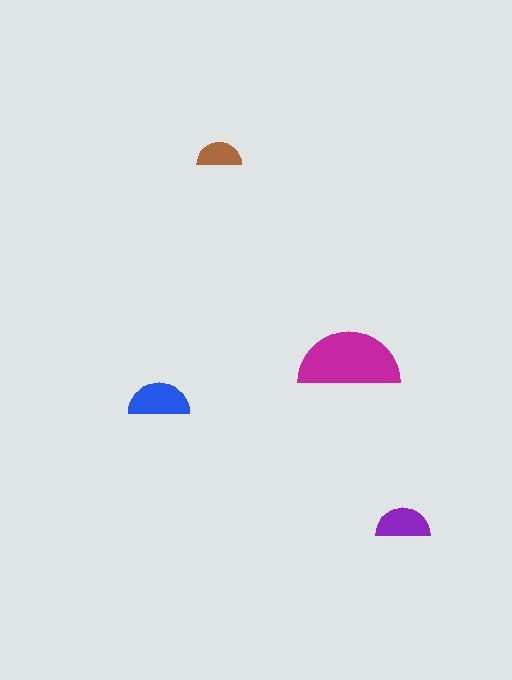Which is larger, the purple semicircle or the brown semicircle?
The purple one.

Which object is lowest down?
The purple semicircle is bottommost.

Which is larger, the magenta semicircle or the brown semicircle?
The magenta one.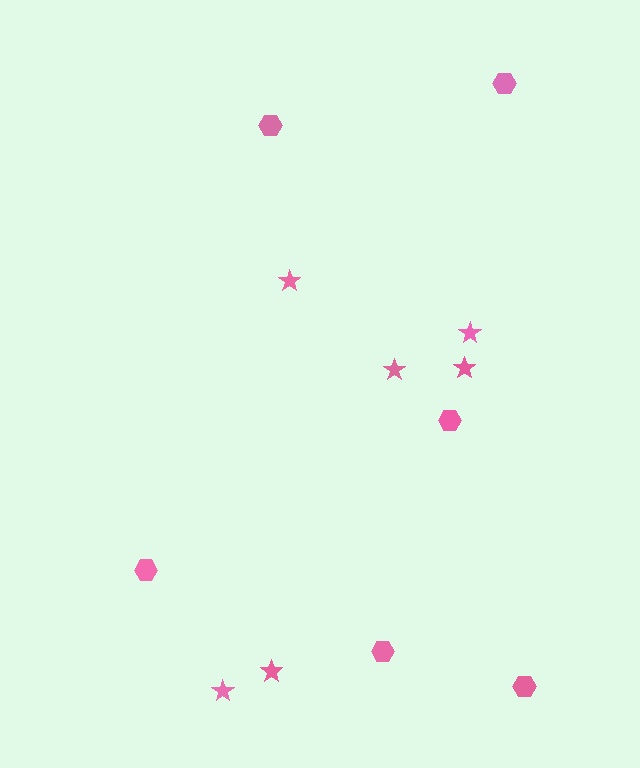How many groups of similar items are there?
There are 2 groups: one group of hexagons (6) and one group of stars (6).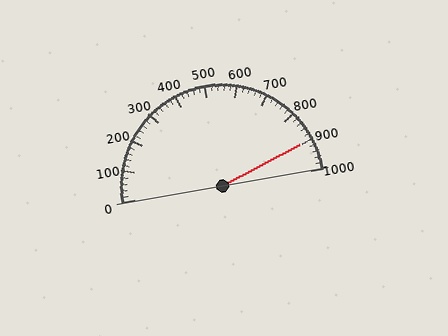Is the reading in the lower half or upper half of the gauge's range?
The reading is in the upper half of the range (0 to 1000).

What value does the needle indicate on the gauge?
The needle indicates approximately 900.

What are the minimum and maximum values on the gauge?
The gauge ranges from 0 to 1000.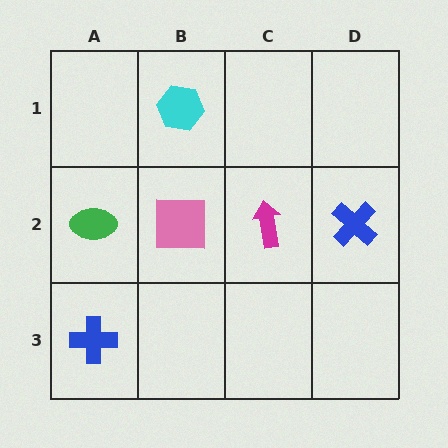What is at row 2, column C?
A magenta arrow.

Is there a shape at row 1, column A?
No, that cell is empty.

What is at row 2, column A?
A green ellipse.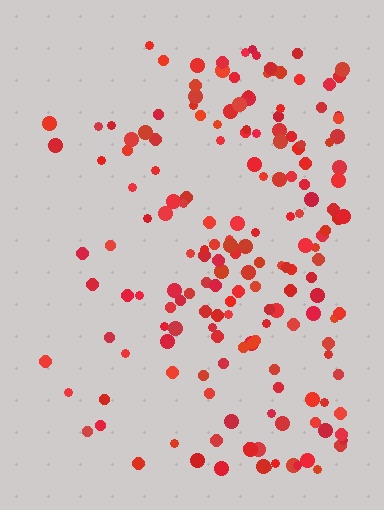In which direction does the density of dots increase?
From left to right, with the right side densest.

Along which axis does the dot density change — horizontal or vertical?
Horizontal.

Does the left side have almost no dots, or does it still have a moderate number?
Still a moderate number, just noticeably fewer than the right.